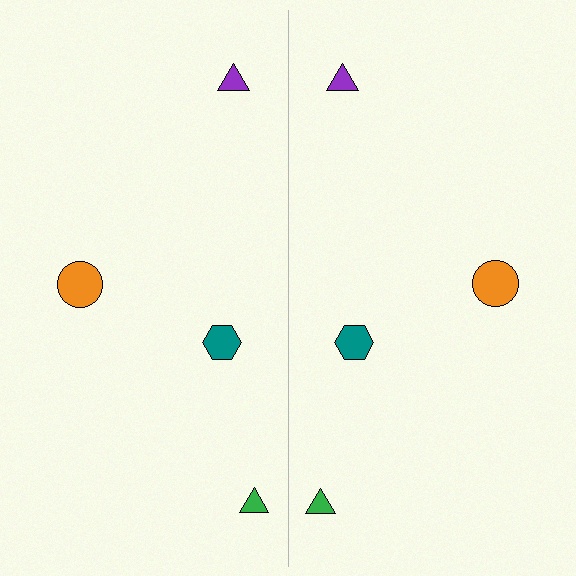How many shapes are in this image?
There are 8 shapes in this image.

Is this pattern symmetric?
Yes, this pattern has bilateral (reflection) symmetry.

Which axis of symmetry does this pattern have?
The pattern has a vertical axis of symmetry running through the center of the image.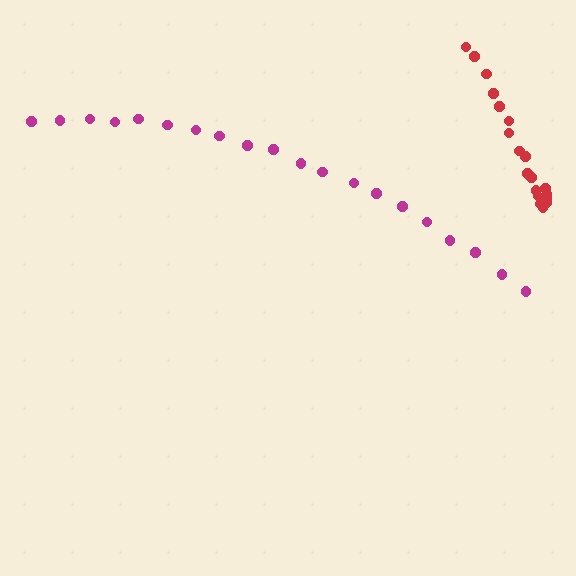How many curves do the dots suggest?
There are 2 distinct paths.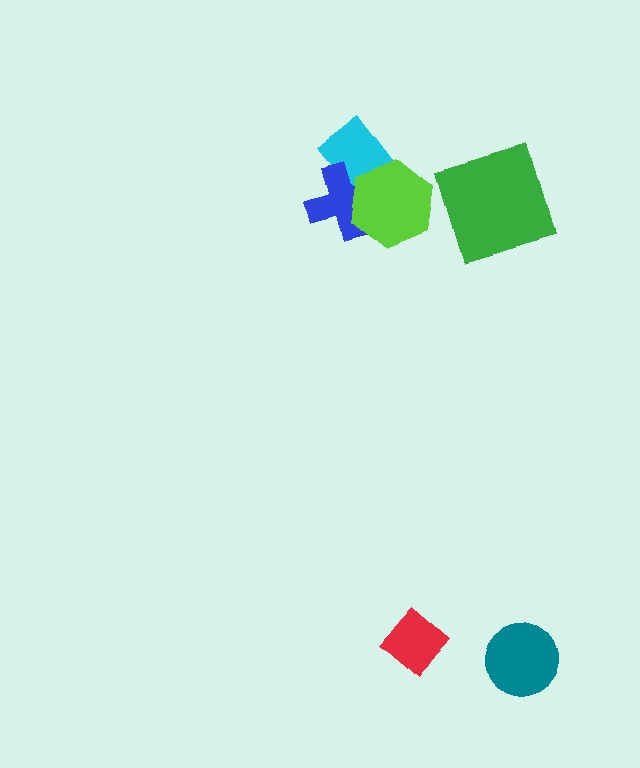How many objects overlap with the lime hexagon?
2 objects overlap with the lime hexagon.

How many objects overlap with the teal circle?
0 objects overlap with the teal circle.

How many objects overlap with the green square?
0 objects overlap with the green square.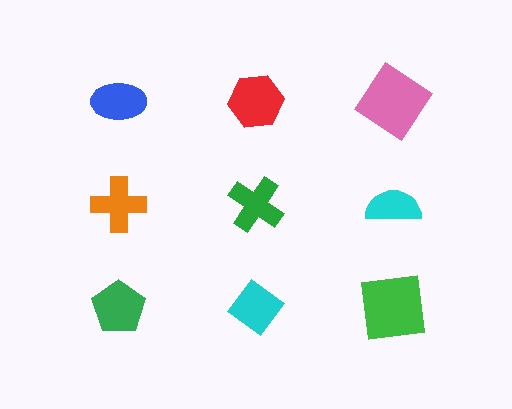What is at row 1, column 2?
A red hexagon.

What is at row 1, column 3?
A pink diamond.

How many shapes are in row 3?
3 shapes.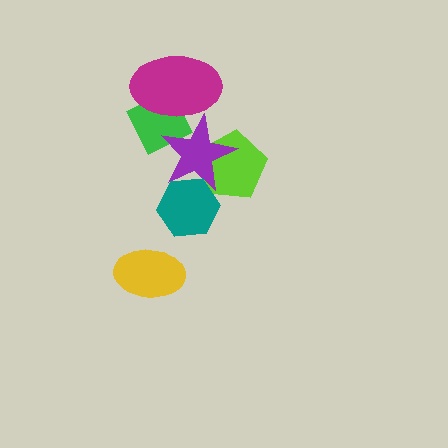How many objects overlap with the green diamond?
2 objects overlap with the green diamond.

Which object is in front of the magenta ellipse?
The purple star is in front of the magenta ellipse.